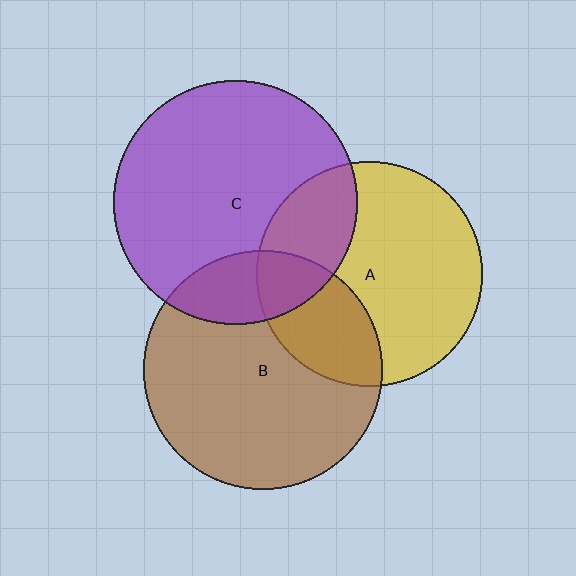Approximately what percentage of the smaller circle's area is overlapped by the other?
Approximately 30%.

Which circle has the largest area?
Circle C (purple).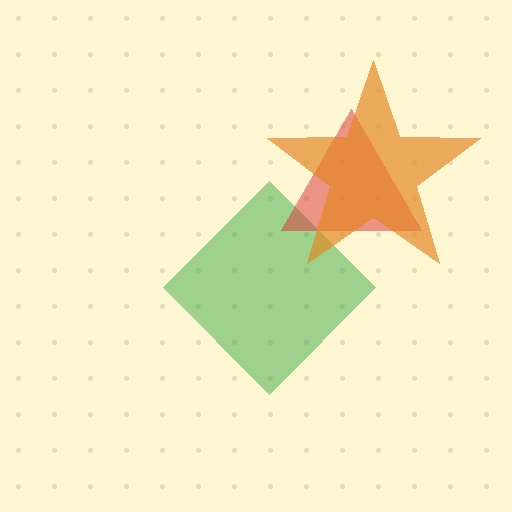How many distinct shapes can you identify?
There are 3 distinct shapes: a green diamond, a red triangle, an orange star.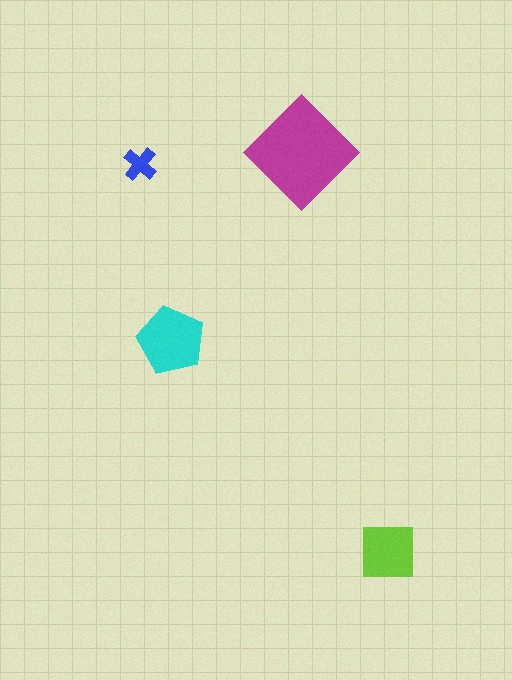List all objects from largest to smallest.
The magenta diamond, the cyan pentagon, the lime square, the blue cross.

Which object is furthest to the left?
The blue cross is leftmost.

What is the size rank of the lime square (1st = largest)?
3rd.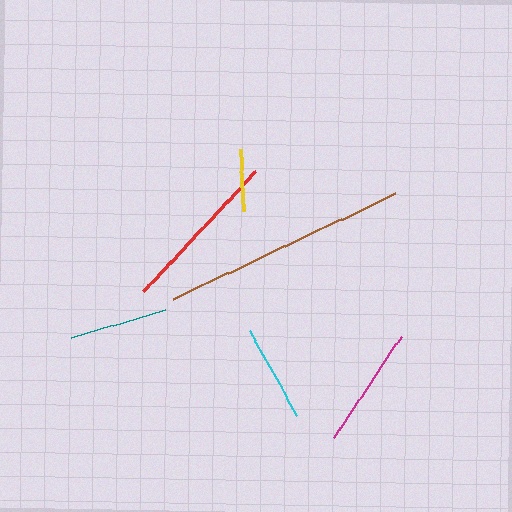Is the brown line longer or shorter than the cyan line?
The brown line is longer than the cyan line.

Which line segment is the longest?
The brown line is the longest at approximately 246 pixels.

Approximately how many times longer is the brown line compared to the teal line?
The brown line is approximately 2.5 times the length of the teal line.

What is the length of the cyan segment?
The cyan segment is approximately 98 pixels long.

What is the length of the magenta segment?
The magenta segment is approximately 123 pixels long.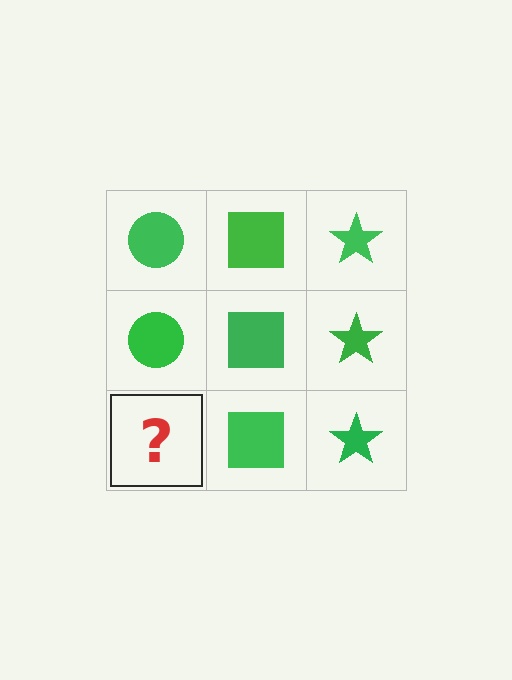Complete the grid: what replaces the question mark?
The question mark should be replaced with a green circle.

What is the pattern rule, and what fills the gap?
The rule is that each column has a consistent shape. The gap should be filled with a green circle.